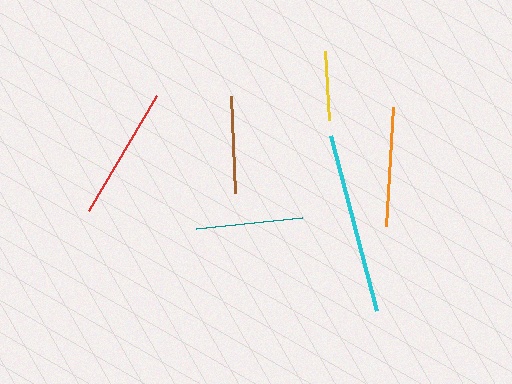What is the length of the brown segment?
The brown segment is approximately 96 pixels long.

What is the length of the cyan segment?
The cyan segment is approximately 181 pixels long.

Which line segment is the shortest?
The yellow line is the shortest at approximately 69 pixels.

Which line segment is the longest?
The cyan line is the longest at approximately 181 pixels.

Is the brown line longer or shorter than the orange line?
The orange line is longer than the brown line.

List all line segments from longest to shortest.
From longest to shortest: cyan, red, orange, teal, brown, yellow.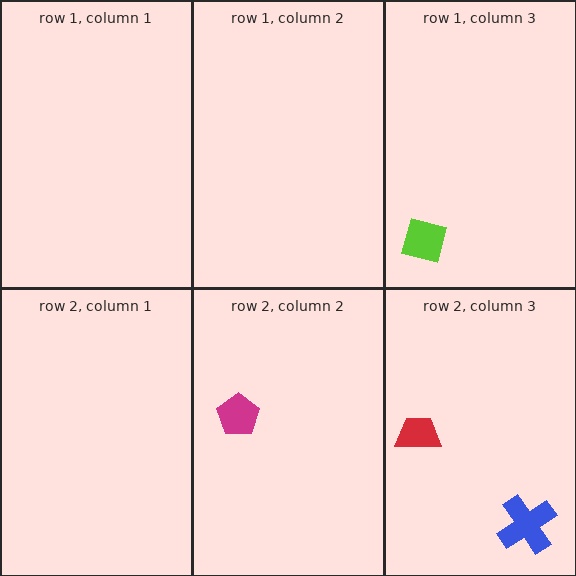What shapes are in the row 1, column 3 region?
The lime diamond.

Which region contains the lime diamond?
The row 1, column 3 region.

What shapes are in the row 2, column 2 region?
The magenta pentagon.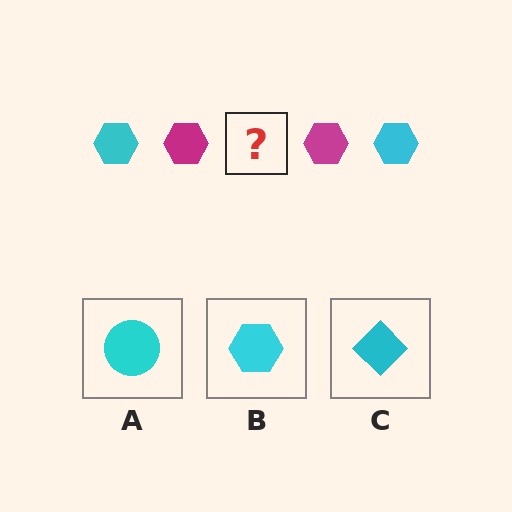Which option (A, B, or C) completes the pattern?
B.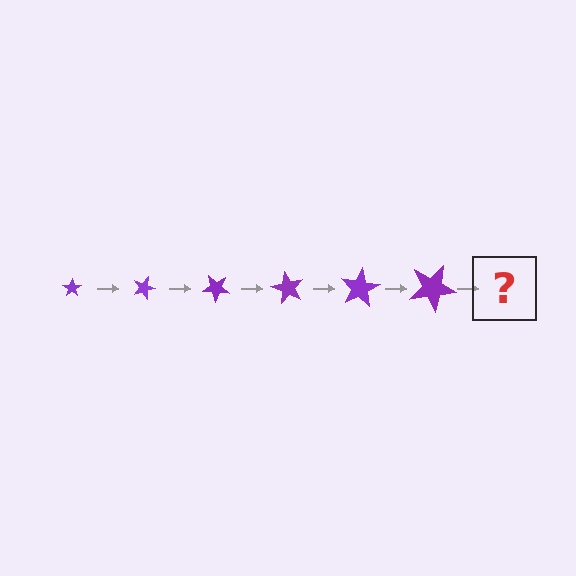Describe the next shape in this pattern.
It should be a star, larger than the previous one and rotated 120 degrees from the start.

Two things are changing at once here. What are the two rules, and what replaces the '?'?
The two rules are that the star grows larger each step and it rotates 20 degrees each step. The '?' should be a star, larger than the previous one and rotated 120 degrees from the start.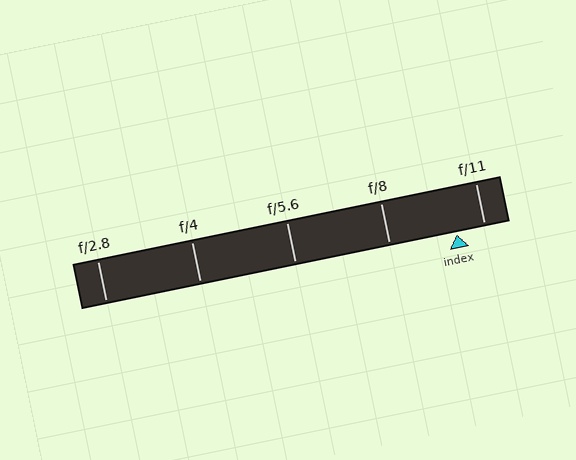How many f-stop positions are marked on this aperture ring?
There are 5 f-stop positions marked.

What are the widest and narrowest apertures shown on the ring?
The widest aperture shown is f/2.8 and the narrowest is f/11.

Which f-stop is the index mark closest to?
The index mark is closest to f/11.